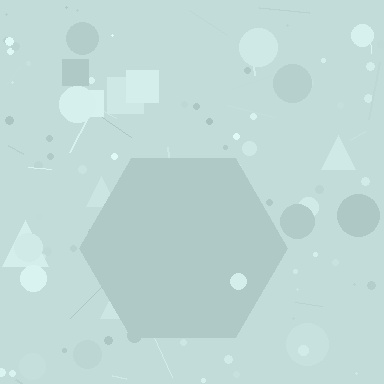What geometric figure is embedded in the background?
A hexagon is embedded in the background.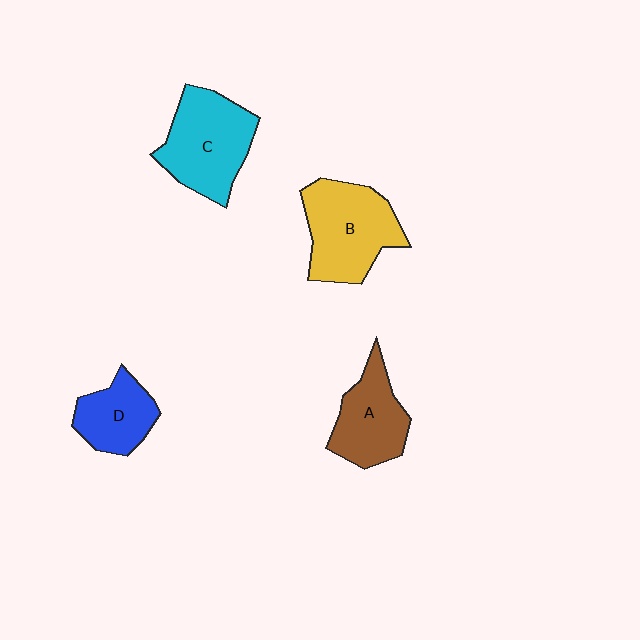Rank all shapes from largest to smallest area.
From largest to smallest: B (yellow), C (cyan), A (brown), D (blue).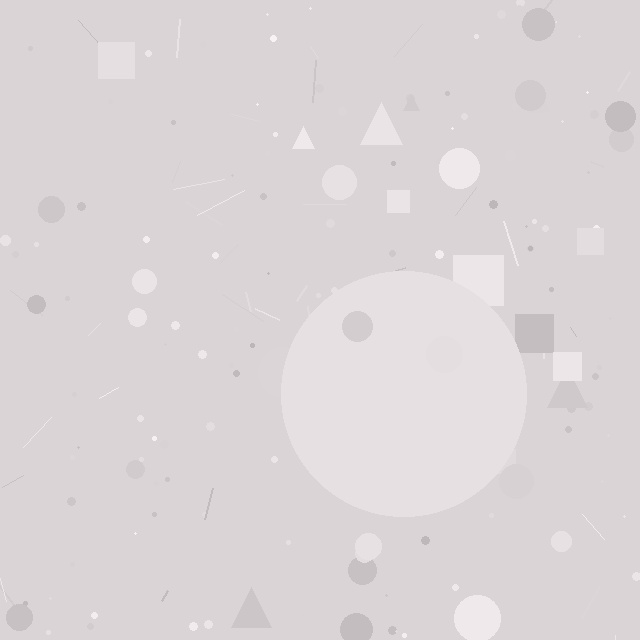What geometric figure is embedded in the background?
A circle is embedded in the background.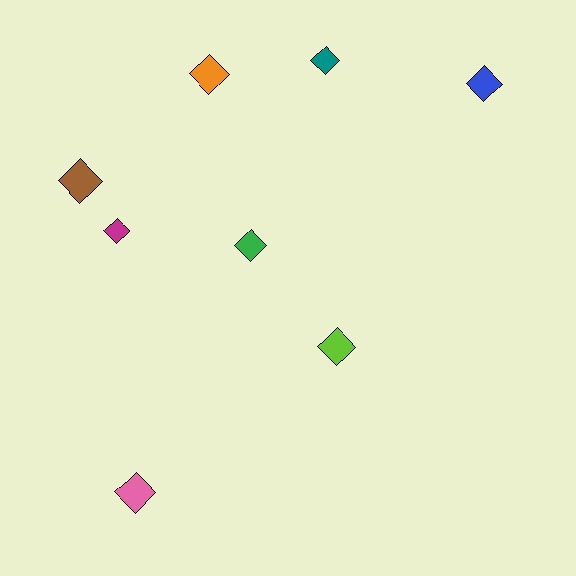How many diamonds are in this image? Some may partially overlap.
There are 8 diamonds.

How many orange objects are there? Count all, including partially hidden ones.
There is 1 orange object.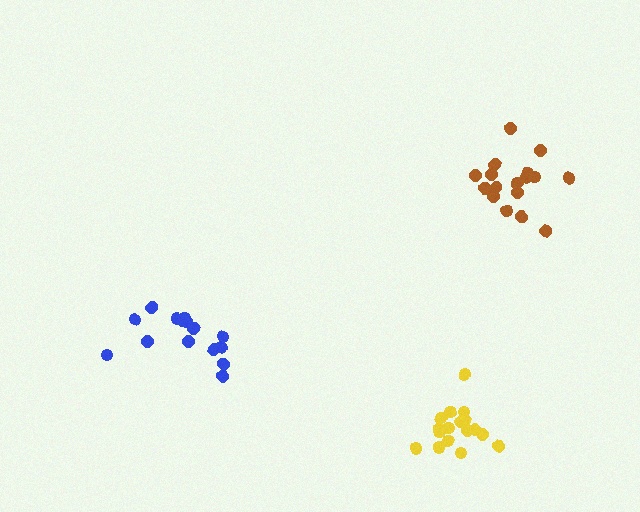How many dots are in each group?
Group 1: 15 dots, Group 2: 17 dots, Group 3: 17 dots (49 total).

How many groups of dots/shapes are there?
There are 3 groups.